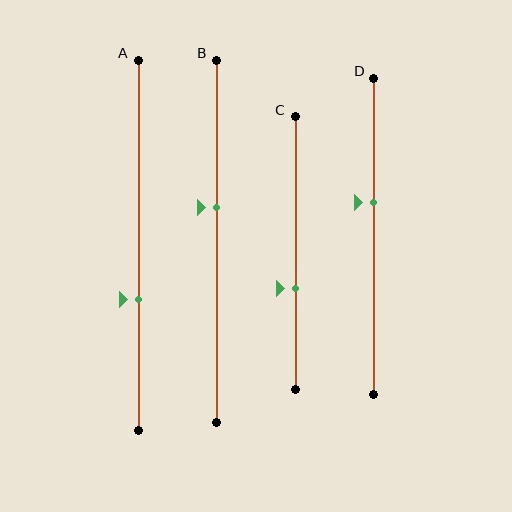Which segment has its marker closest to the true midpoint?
Segment B has its marker closest to the true midpoint.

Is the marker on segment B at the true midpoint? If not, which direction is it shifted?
No, the marker on segment B is shifted upward by about 9% of the segment length.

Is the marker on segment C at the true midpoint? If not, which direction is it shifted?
No, the marker on segment C is shifted downward by about 13% of the segment length.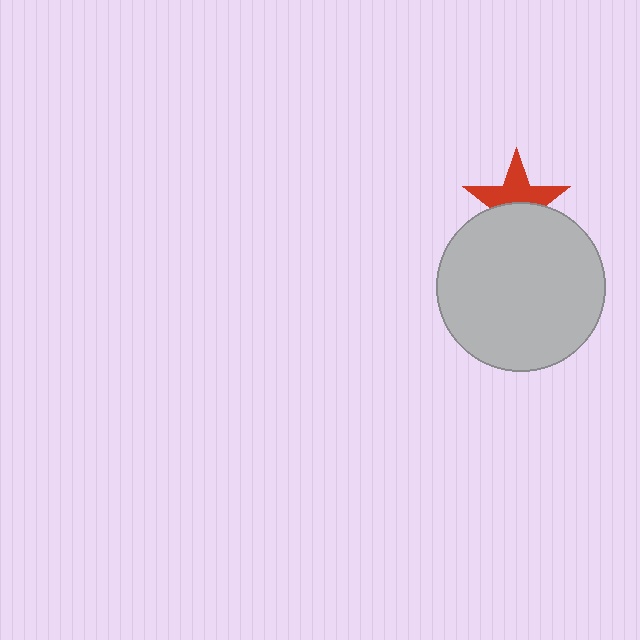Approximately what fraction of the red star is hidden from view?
Roughly 46% of the red star is hidden behind the light gray circle.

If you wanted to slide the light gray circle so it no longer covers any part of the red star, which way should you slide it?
Slide it down — that is the most direct way to separate the two shapes.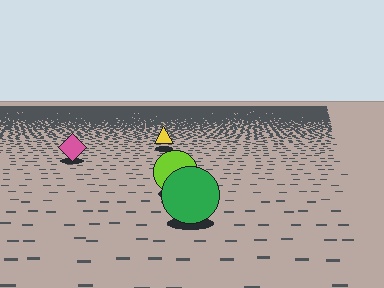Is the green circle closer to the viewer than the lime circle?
Yes. The green circle is closer — you can tell from the texture gradient: the ground texture is coarser near it.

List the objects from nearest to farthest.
From nearest to farthest: the green circle, the lime circle, the pink diamond, the yellow triangle.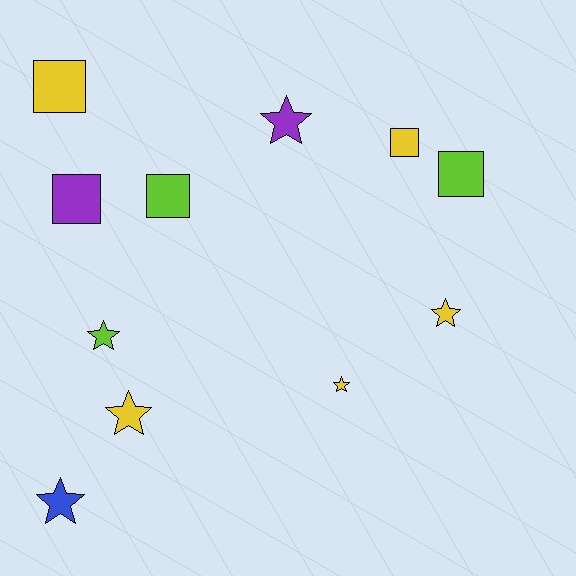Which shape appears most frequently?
Star, with 6 objects.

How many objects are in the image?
There are 11 objects.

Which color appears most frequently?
Yellow, with 5 objects.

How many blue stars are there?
There is 1 blue star.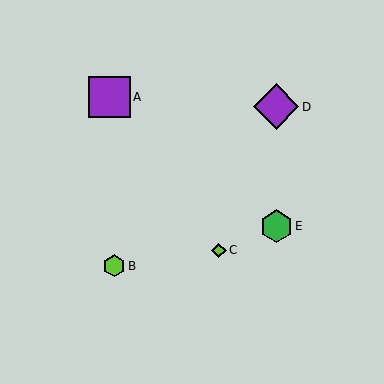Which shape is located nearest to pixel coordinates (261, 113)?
The purple diamond (labeled D) at (276, 107) is nearest to that location.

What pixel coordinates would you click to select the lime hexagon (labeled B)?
Click at (114, 266) to select the lime hexagon B.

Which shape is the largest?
The purple diamond (labeled D) is the largest.